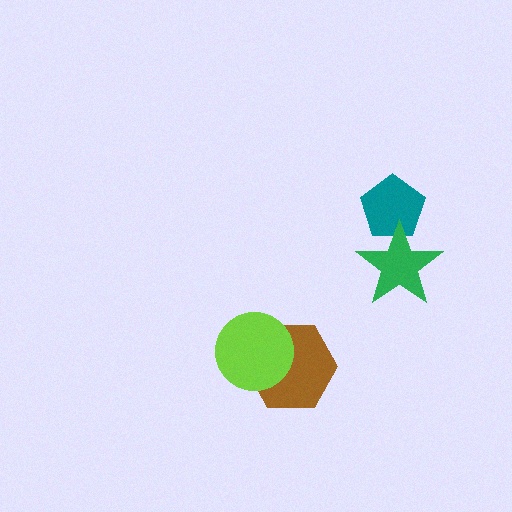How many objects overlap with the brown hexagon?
1 object overlaps with the brown hexagon.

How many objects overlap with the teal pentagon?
1 object overlaps with the teal pentagon.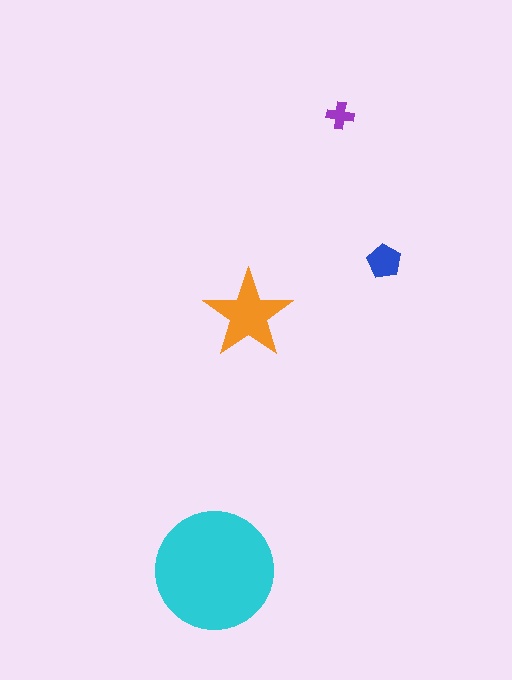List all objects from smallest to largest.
The purple cross, the blue pentagon, the orange star, the cyan circle.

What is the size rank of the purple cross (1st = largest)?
4th.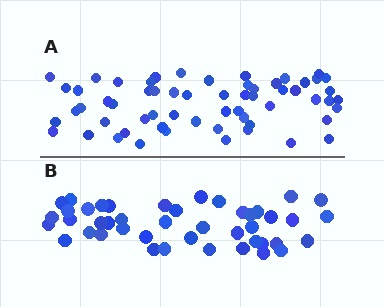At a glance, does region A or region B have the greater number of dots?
Region A (the top region) has more dots.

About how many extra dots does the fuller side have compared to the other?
Region A has approximately 15 more dots than region B.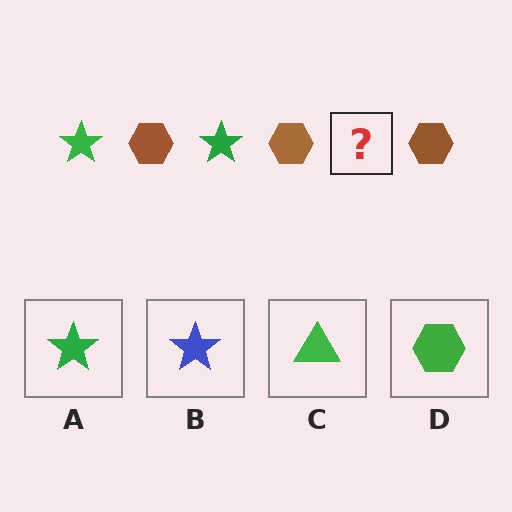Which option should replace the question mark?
Option A.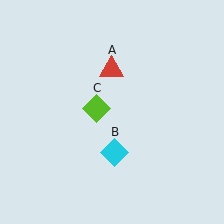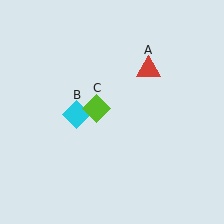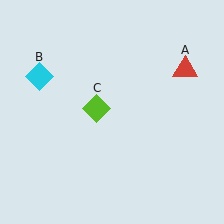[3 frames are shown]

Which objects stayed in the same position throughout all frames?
Lime diamond (object C) remained stationary.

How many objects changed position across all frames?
2 objects changed position: red triangle (object A), cyan diamond (object B).